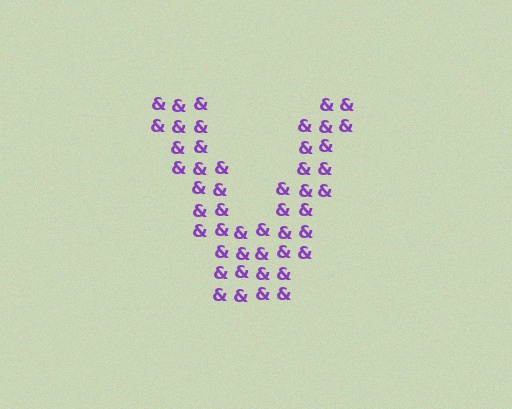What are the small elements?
The small elements are ampersands.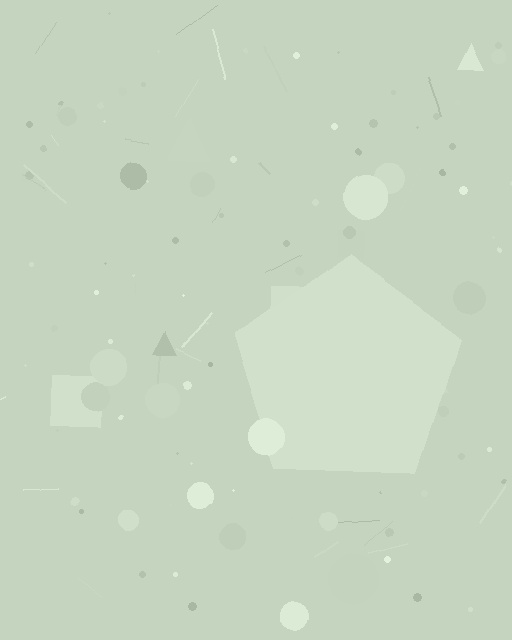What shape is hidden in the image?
A pentagon is hidden in the image.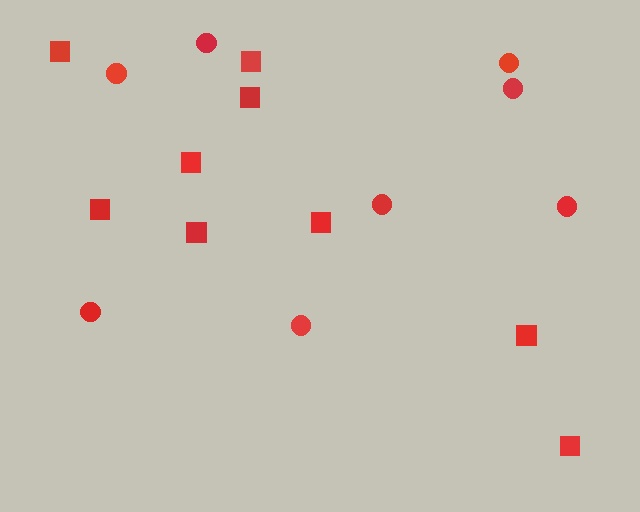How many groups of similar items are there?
There are 2 groups: one group of circles (8) and one group of squares (9).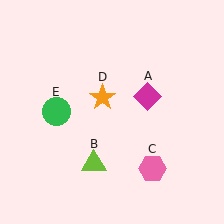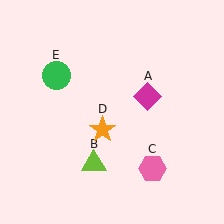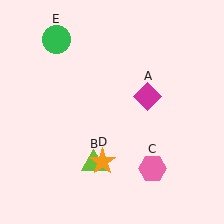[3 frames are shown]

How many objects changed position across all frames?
2 objects changed position: orange star (object D), green circle (object E).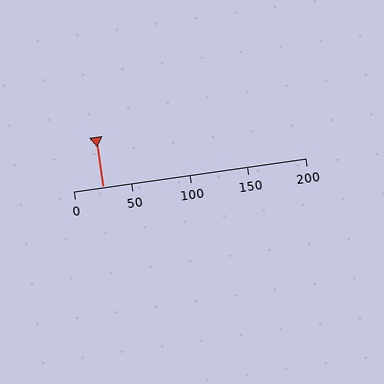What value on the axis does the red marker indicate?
The marker indicates approximately 25.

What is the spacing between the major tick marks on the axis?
The major ticks are spaced 50 apart.